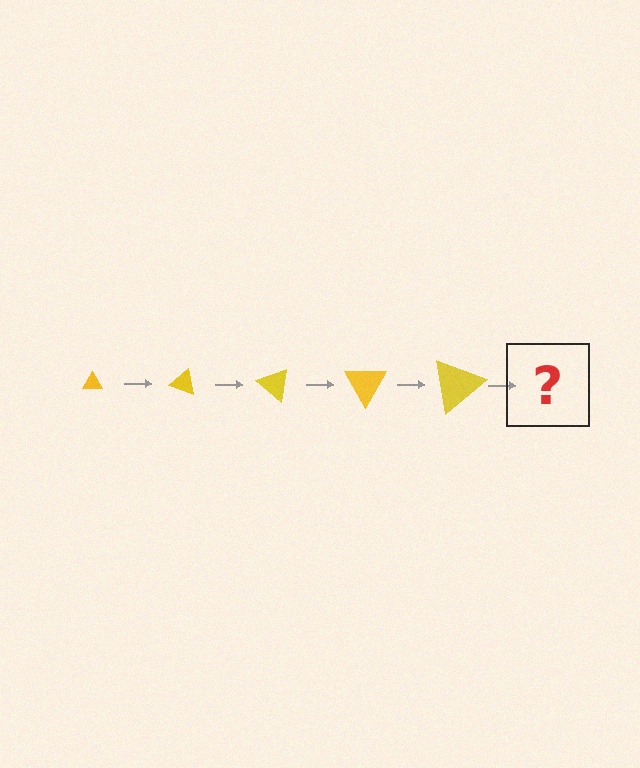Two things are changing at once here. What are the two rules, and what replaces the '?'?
The two rules are that the triangle grows larger each step and it rotates 20 degrees each step. The '?' should be a triangle, larger than the previous one and rotated 100 degrees from the start.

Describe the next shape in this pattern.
It should be a triangle, larger than the previous one and rotated 100 degrees from the start.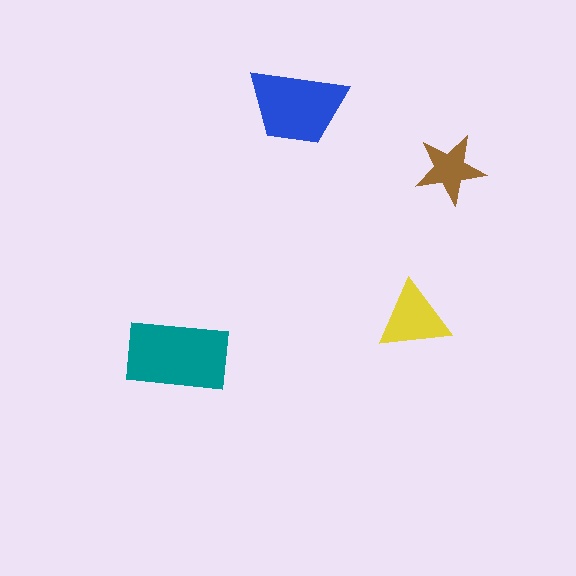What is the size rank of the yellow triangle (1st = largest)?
3rd.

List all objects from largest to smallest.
The teal rectangle, the blue trapezoid, the yellow triangle, the brown star.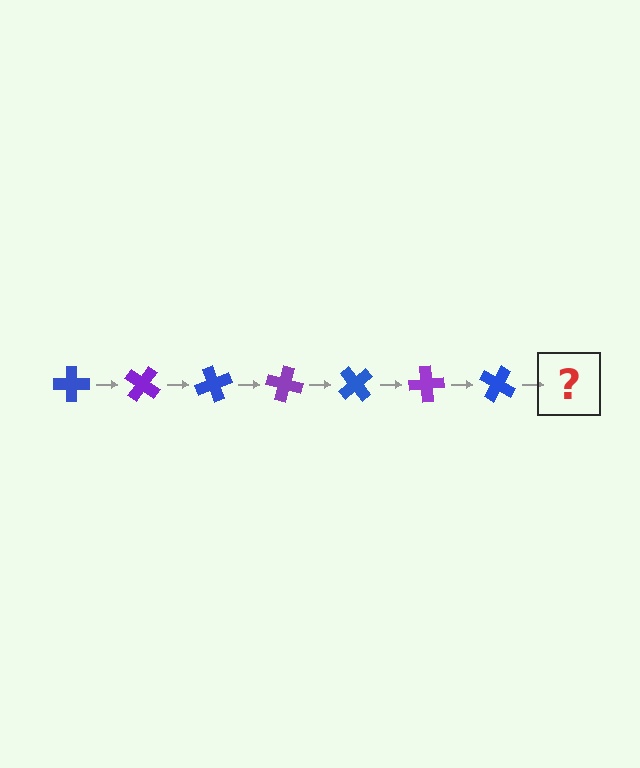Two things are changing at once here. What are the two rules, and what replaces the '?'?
The two rules are that it rotates 35 degrees each step and the color cycles through blue and purple. The '?' should be a purple cross, rotated 245 degrees from the start.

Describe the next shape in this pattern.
It should be a purple cross, rotated 245 degrees from the start.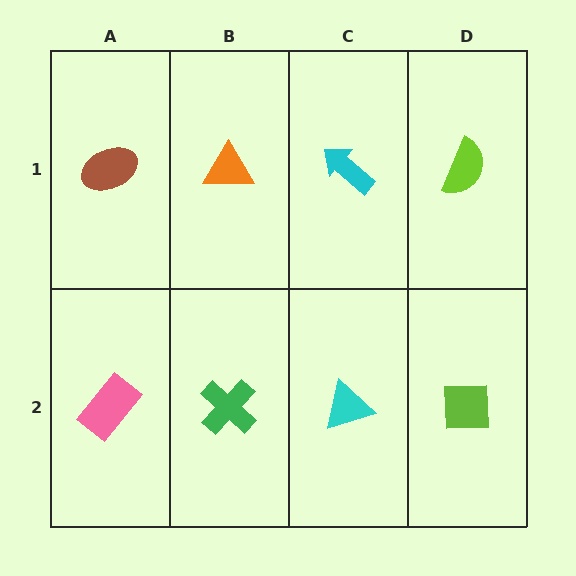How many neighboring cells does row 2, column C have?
3.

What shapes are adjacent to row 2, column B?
An orange triangle (row 1, column B), a pink rectangle (row 2, column A), a cyan triangle (row 2, column C).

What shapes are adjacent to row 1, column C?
A cyan triangle (row 2, column C), an orange triangle (row 1, column B), a lime semicircle (row 1, column D).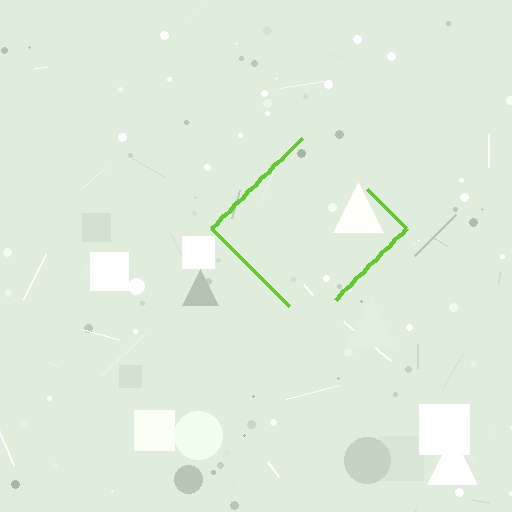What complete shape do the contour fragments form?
The contour fragments form a diamond.